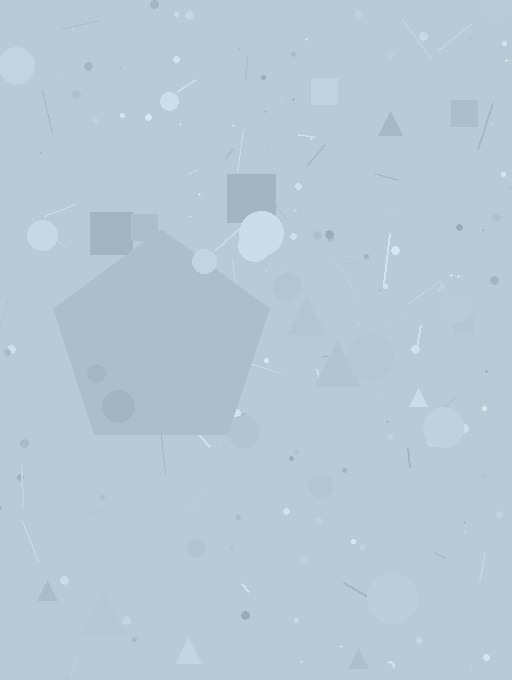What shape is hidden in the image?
A pentagon is hidden in the image.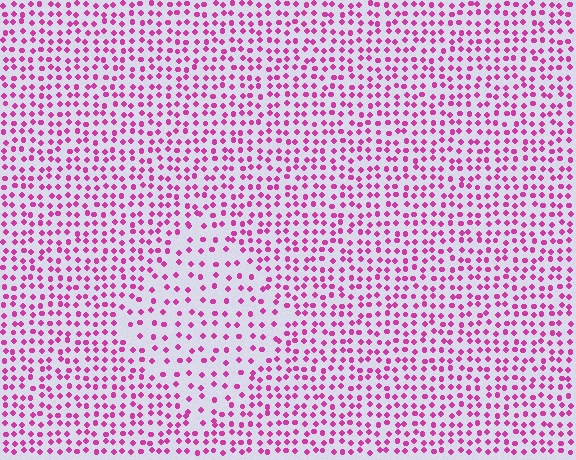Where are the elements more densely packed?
The elements are more densely packed outside the diamond boundary.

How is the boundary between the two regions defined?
The boundary is defined by a change in element density (approximately 1.8x ratio). All elements are the same color, size, and shape.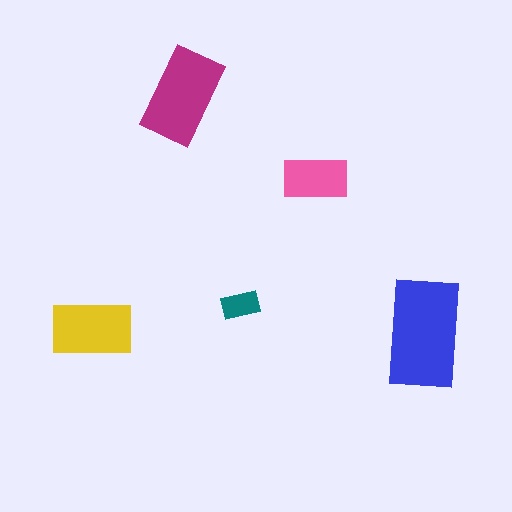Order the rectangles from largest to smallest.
the blue one, the magenta one, the yellow one, the pink one, the teal one.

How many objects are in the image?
There are 5 objects in the image.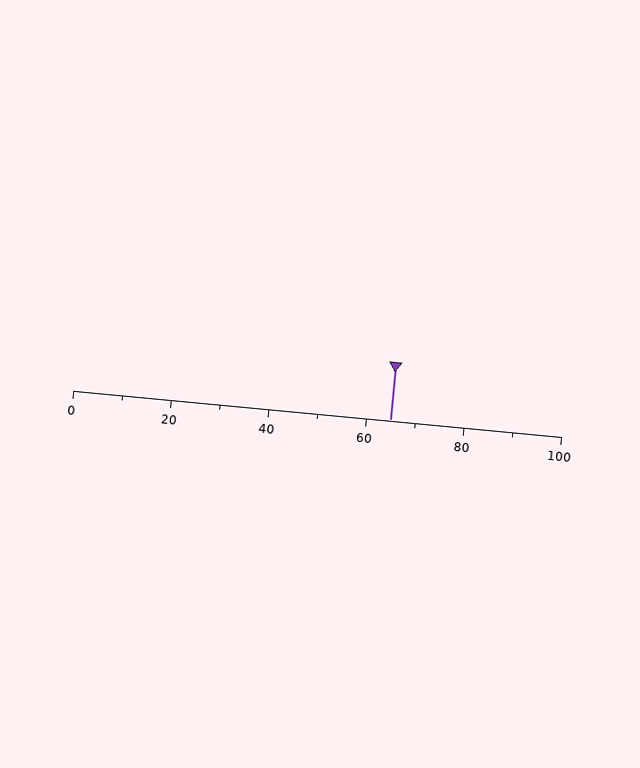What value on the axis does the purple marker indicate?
The marker indicates approximately 65.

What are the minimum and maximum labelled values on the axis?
The axis runs from 0 to 100.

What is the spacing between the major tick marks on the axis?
The major ticks are spaced 20 apart.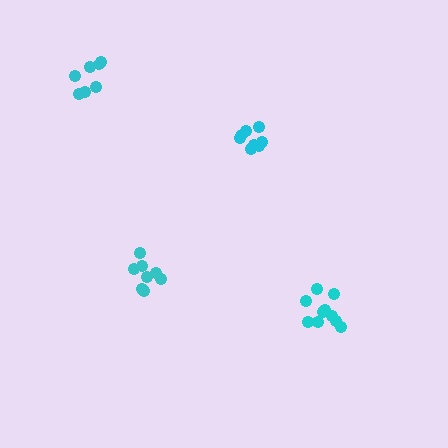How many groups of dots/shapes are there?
There are 4 groups.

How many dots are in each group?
Group 1: 8 dots, Group 2: 8 dots, Group 3: 7 dots, Group 4: 10 dots (33 total).